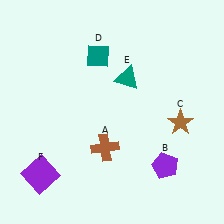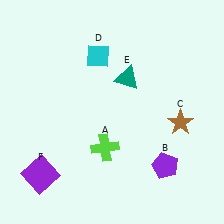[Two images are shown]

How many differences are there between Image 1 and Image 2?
There are 2 differences between the two images.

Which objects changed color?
A changed from brown to lime. D changed from teal to cyan.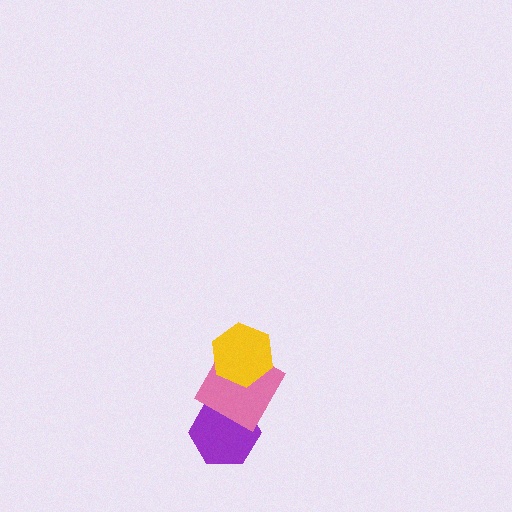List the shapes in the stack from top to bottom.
From top to bottom: the yellow hexagon, the pink square, the purple hexagon.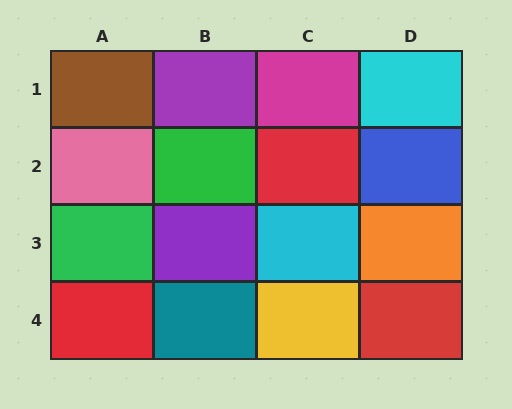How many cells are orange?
1 cell is orange.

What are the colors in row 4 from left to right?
Red, teal, yellow, red.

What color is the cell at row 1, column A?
Brown.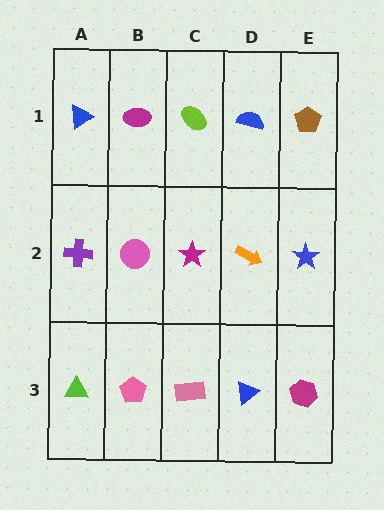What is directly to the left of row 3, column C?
A pink pentagon.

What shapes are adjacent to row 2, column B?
A magenta ellipse (row 1, column B), a pink pentagon (row 3, column B), a purple cross (row 2, column A), a magenta star (row 2, column C).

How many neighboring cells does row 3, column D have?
3.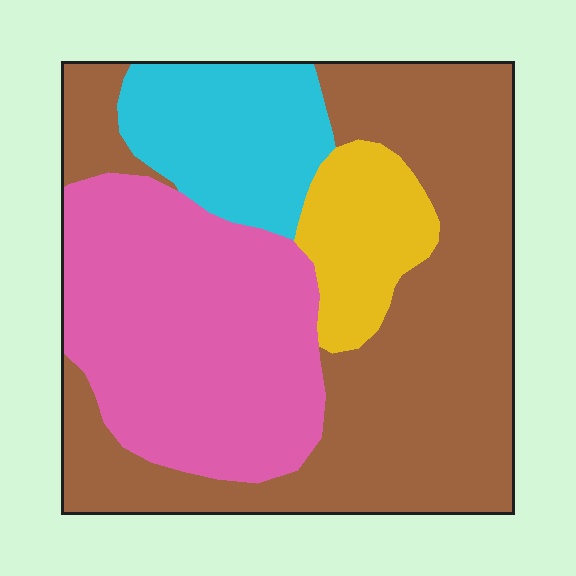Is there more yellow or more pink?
Pink.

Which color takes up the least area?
Yellow, at roughly 10%.